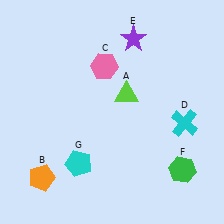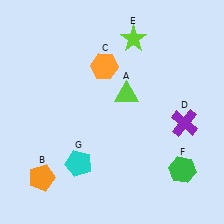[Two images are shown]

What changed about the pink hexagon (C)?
In Image 1, C is pink. In Image 2, it changed to orange.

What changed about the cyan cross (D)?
In Image 1, D is cyan. In Image 2, it changed to purple.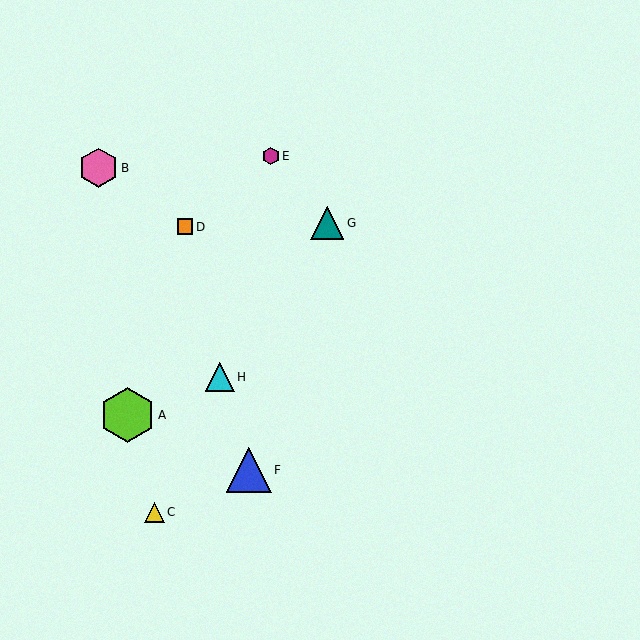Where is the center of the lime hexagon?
The center of the lime hexagon is at (128, 415).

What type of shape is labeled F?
Shape F is a blue triangle.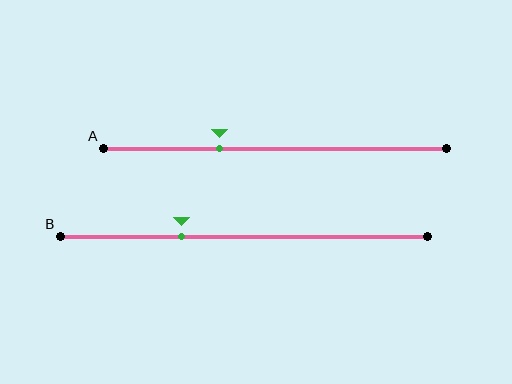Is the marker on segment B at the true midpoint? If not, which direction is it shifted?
No, the marker on segment B is shifted to the left by about 17% of the segment length.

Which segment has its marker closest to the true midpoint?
Segment A has its marker closest to the true midpoint.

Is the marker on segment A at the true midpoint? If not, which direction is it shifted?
No, the marker on segment A is shifted to the left by about 16% of the segment length.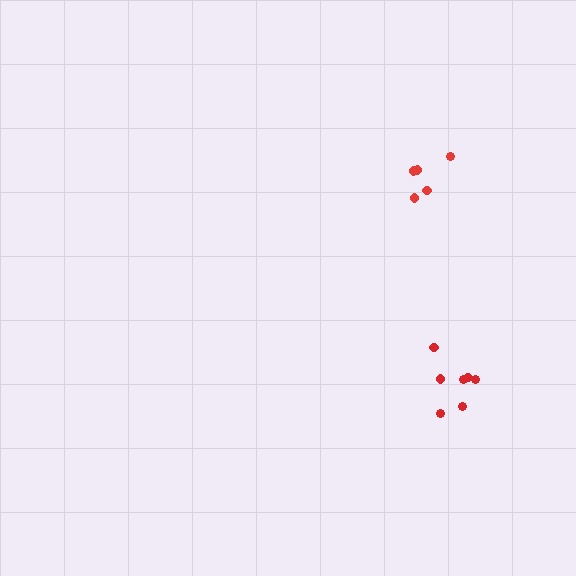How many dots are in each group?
Group 1: 5 dots, Group 2: 7 dots (12 total).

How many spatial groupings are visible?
There are 2 spatial groupings.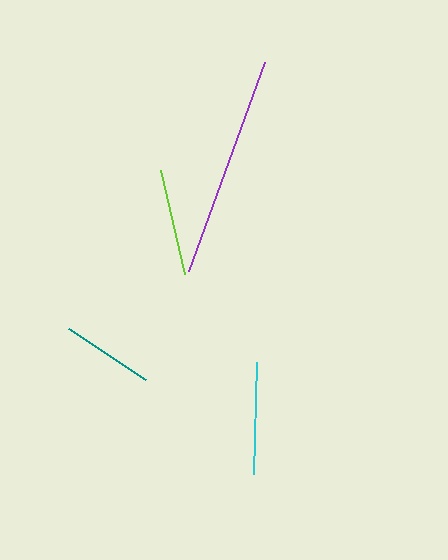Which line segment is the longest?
The purple line is the longest at approximately 223 pixels.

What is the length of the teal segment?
The teal segment is approximately 92 pixels long.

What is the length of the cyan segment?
The cyan segment is approximately 112 pixels long.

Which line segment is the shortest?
The teal line is the shortest at approximately 92 pixels.